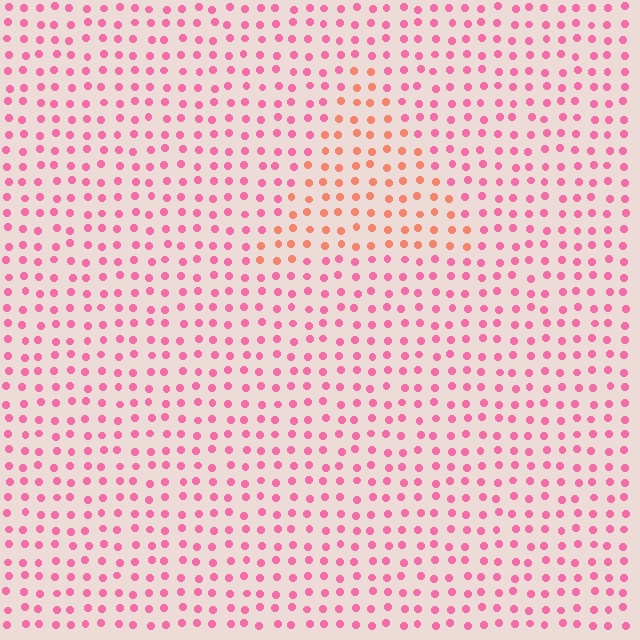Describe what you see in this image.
The image is filled with small pink elements in a uniform arrangement. A triangle-shaped region is visible where the elements are tinted to a slightly different hue, forming a subtle color boundary.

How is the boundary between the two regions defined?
The boundary is defined purely by a slight shift in hue (about 36 degrees). Spacing, size, and orientation are identical on both sides.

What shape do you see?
I see a triangle.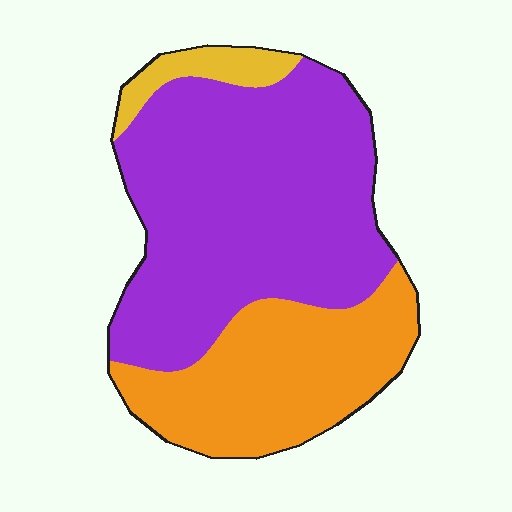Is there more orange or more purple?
Purple.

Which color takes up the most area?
Purple, at roughly 60%.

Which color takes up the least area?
Yellow, at roughly 5%.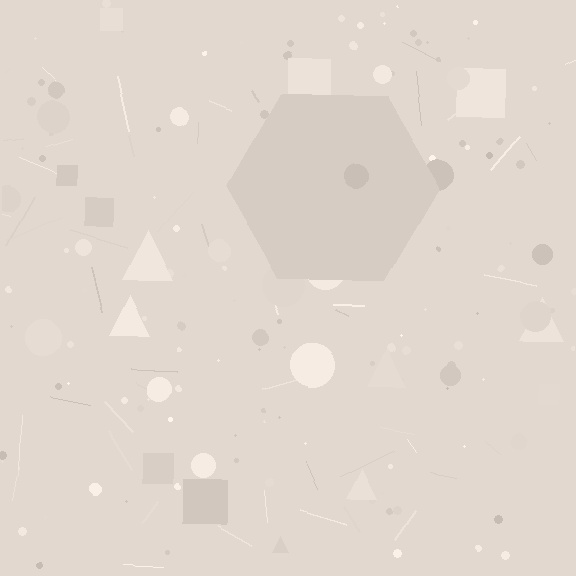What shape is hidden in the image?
A hexagon is hidden in the image.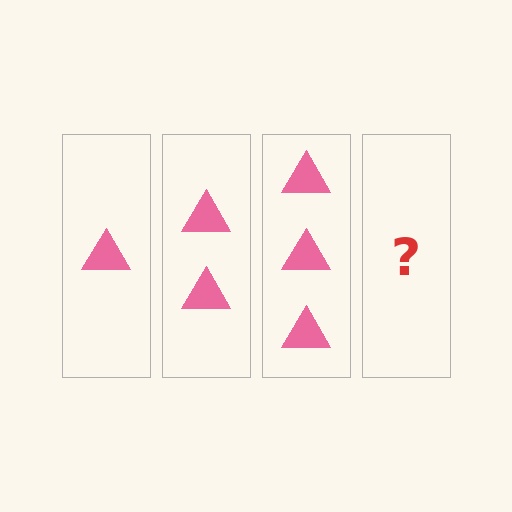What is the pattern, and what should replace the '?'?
The pattern is that each step adds one more triangle. The '?' should be 4 triangles.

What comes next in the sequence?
The next element should be 4 triangles.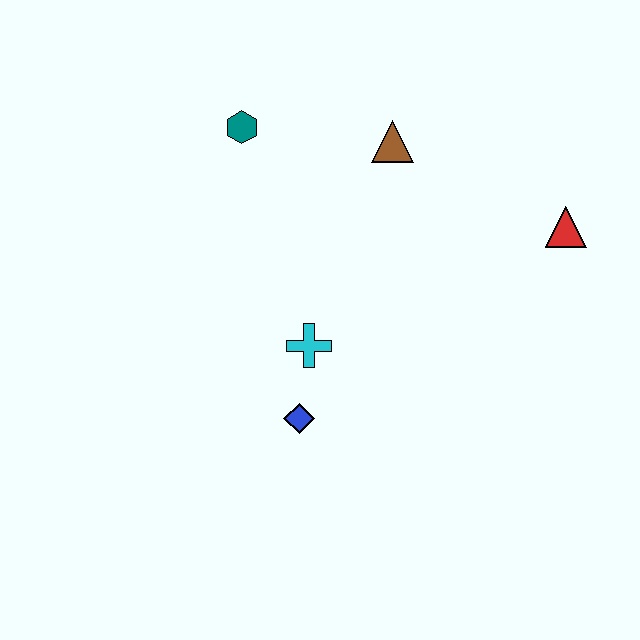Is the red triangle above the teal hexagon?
No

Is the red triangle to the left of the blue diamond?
No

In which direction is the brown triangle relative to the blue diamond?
The brown triangle is above the blue diamond.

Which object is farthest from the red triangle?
The teal hexagon is farthest from the red triangle.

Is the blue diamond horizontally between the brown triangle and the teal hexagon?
Yes